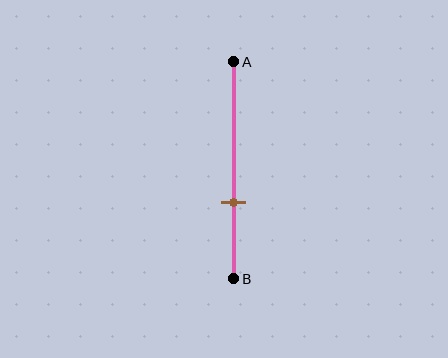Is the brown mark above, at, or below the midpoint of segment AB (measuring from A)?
The brown mark is below the midpoint of segment AB.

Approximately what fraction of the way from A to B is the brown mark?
The brown mark is approximately 65% of the way from A to B.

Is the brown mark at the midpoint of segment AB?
No, the mark is at about 65% from A, not at the 50% midpoint.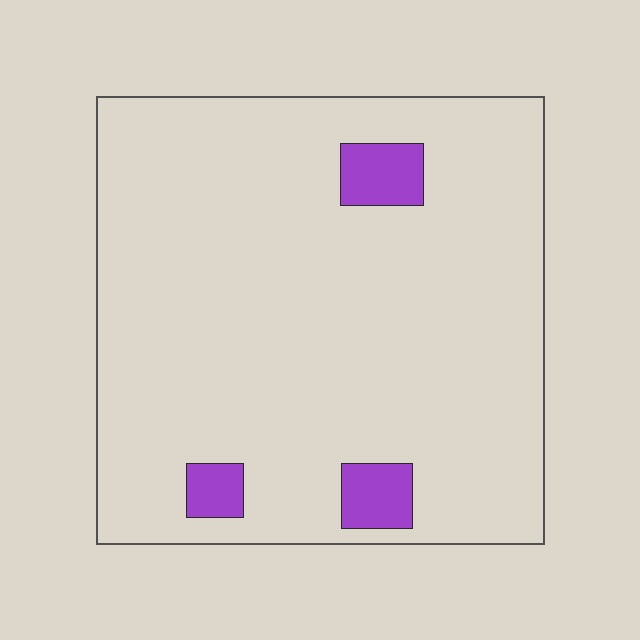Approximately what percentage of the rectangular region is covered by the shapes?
Approximately 5%.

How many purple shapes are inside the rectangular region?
3.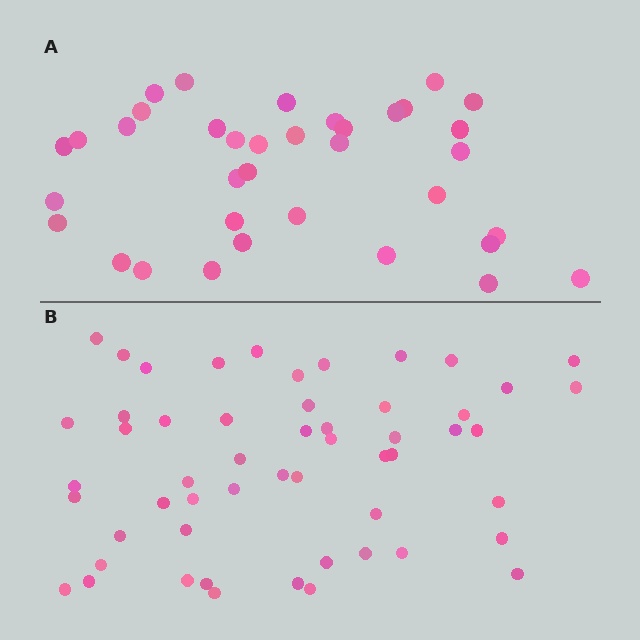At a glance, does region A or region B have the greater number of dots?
Region B (the bottom region) has more dots.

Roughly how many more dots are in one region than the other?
Region B has approximately 20 more dots than region A.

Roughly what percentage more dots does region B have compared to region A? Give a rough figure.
About 50% more.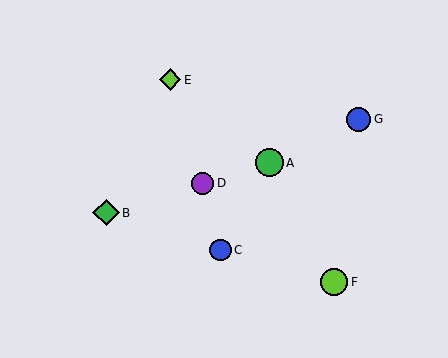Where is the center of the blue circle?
The center of the blue circle is at (359, 119).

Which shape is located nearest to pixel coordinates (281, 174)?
The green circle (labeled A) at (270, 163) is nearest to that location.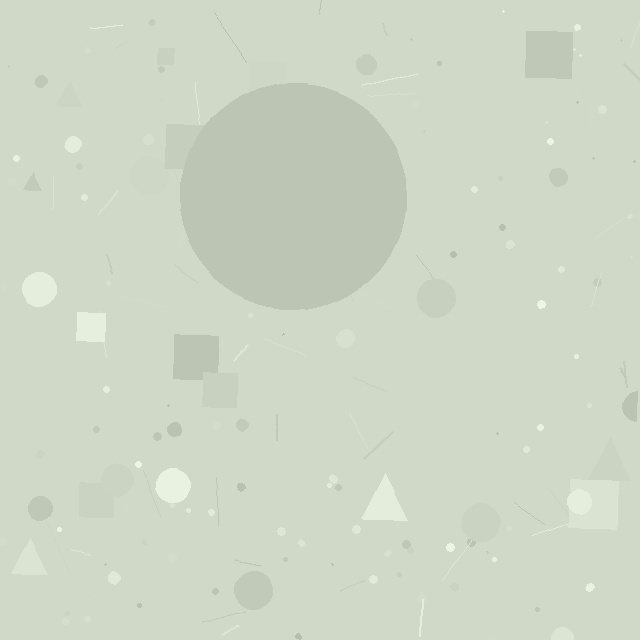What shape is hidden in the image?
A circle is hidden in the image.